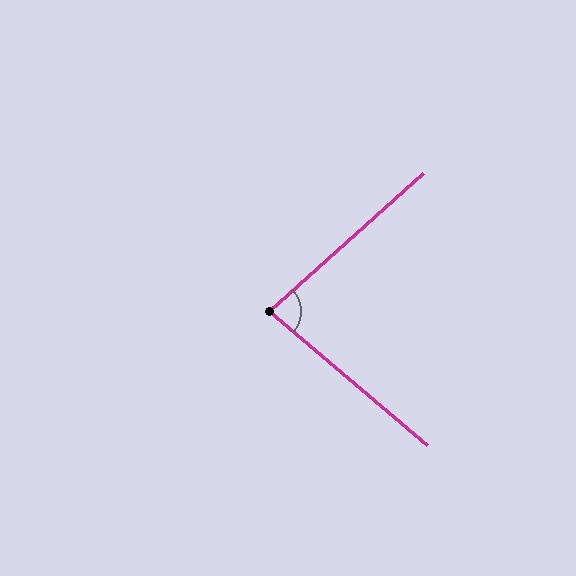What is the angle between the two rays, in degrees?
Approximately 82 degrees.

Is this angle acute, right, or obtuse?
It is acute.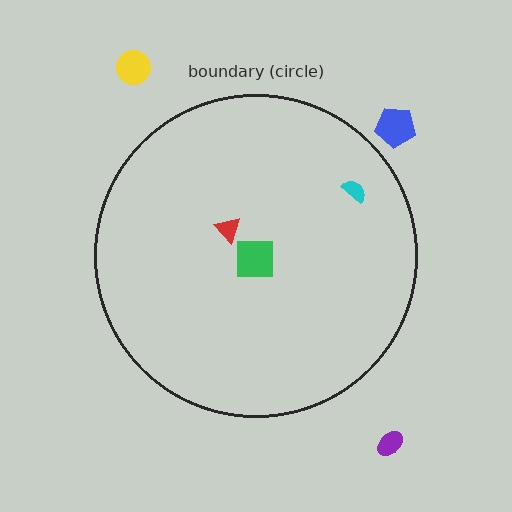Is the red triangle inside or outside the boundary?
Inside.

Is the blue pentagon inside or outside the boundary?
Outside.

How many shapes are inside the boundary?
3 inside, 3 outside.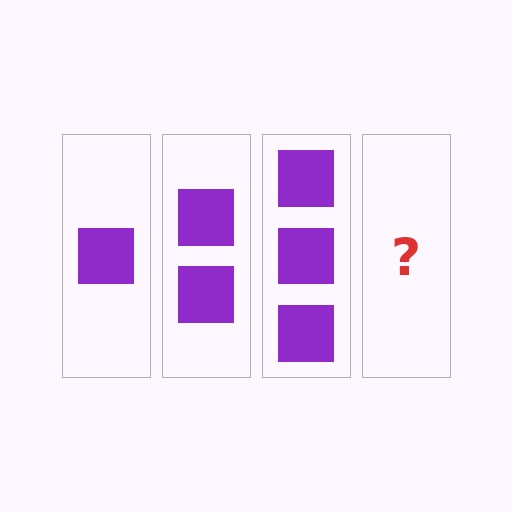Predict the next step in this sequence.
The next step is 4 squares.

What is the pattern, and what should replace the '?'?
The pattern is that each step adds one more square. The '?' should be 4 squares.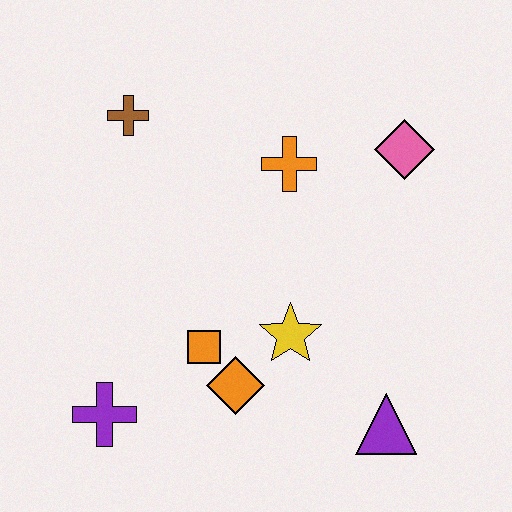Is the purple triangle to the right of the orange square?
Yes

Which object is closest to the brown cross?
The orange cross is closest to the brown cross.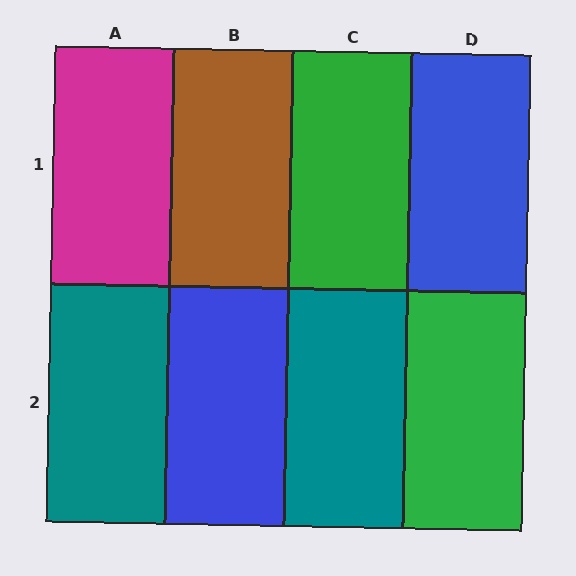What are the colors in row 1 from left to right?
Magenta, brown, green, blue.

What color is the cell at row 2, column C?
Teal.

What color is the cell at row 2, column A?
Teal.